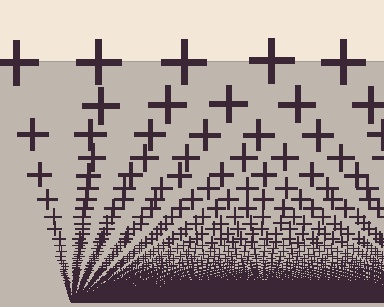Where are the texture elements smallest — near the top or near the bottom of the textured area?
Near the bottom.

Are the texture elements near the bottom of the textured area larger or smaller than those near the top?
Smaller. The gradient is inverted — elements near the bottom are smaller and denser.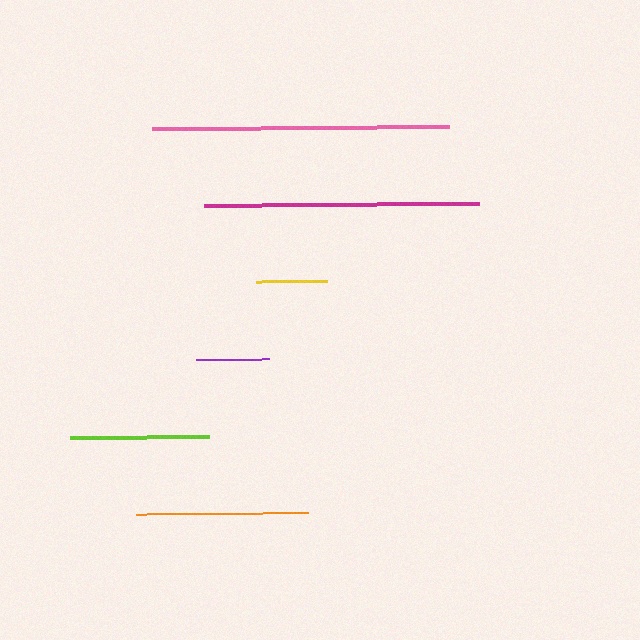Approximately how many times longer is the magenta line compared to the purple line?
The magenta line is approximately 3.7 times the length of the purple line.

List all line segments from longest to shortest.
From longest to shortest: pink, magenta, orange, lime, purple, yellow.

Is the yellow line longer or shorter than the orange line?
The orange line is longer than the yellow line.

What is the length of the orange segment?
The orange segment is approximately 172 pixels long.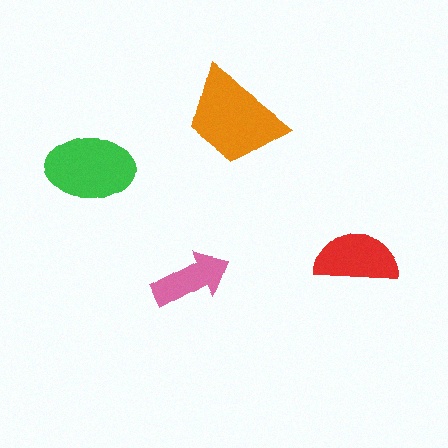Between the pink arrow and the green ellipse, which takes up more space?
The green ellipse.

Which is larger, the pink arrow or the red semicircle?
The red semicircle.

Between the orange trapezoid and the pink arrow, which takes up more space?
The orange trapezoid.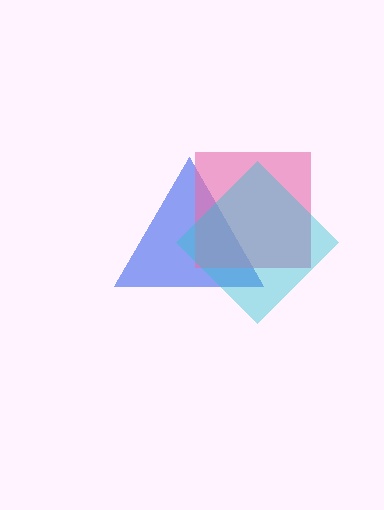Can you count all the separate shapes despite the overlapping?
Yes, there are 3 separate shapes.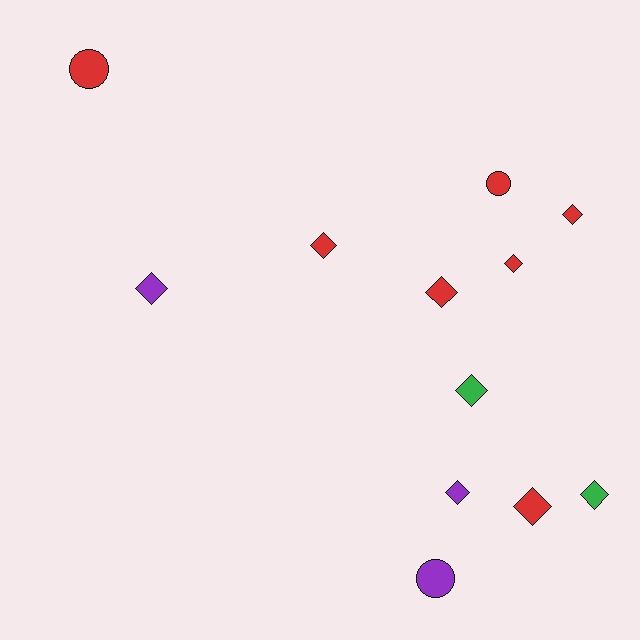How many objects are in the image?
There are 12 objects.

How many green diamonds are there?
There are 2 green diamonds.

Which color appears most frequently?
Red, with 7 objects.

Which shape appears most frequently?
Diamond, with 9 objects.